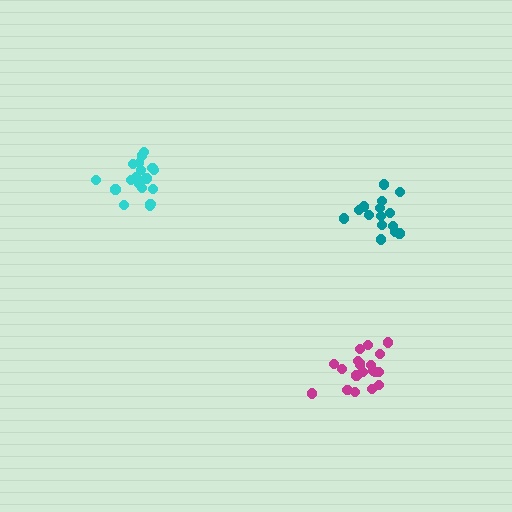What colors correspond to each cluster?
The clusters are colored: magenta, teal, cyan.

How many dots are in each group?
Group 1: 21 dots, Group 2: 15 dots, Group 3: 18 dots (54 total).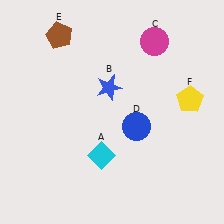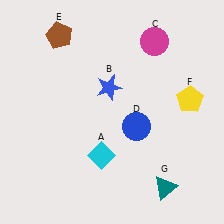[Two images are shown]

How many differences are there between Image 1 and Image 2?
There is 1 difference between the two images.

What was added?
A teal triangle (G) was added in Image 2.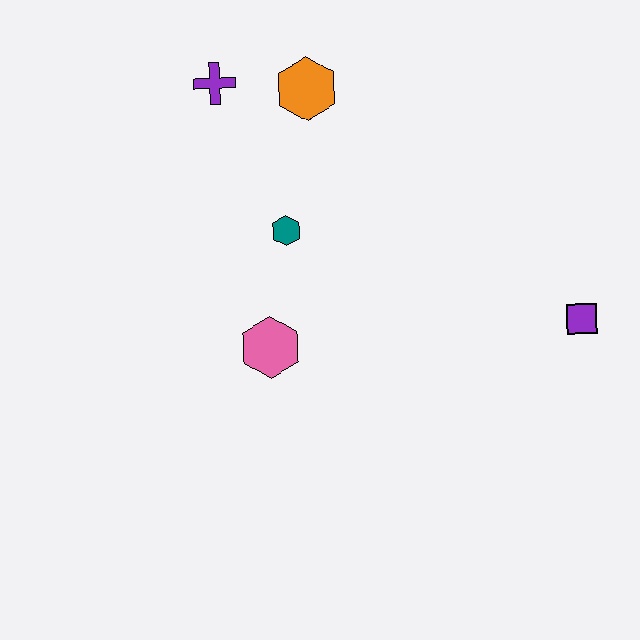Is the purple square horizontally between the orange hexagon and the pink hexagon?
No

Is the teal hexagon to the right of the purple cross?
Yes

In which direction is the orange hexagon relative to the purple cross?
The orange hexagon is to the right of the purple cross.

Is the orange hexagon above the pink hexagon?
Yes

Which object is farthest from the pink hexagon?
The purple square is farthest from the pink hexagon.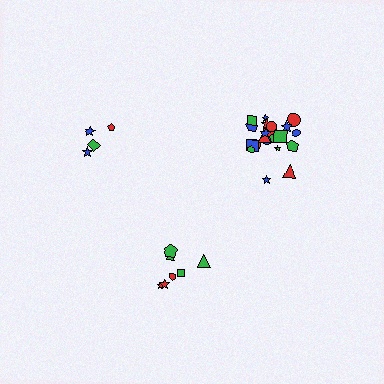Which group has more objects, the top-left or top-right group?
The top-right group.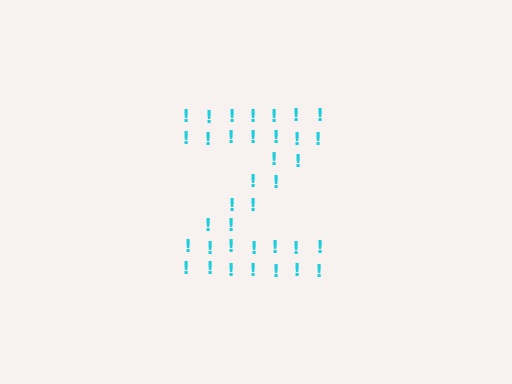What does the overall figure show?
The overall figure shows the letter Z.